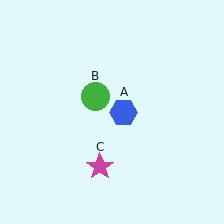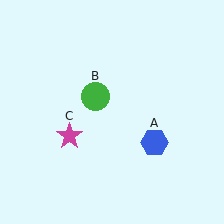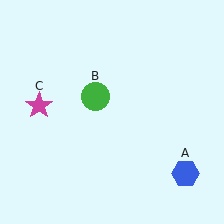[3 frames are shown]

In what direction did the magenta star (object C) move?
The magenta star (object C) moved up and to the left.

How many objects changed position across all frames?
2 objects changed position: blue hexagon (object A), magenta star (object C).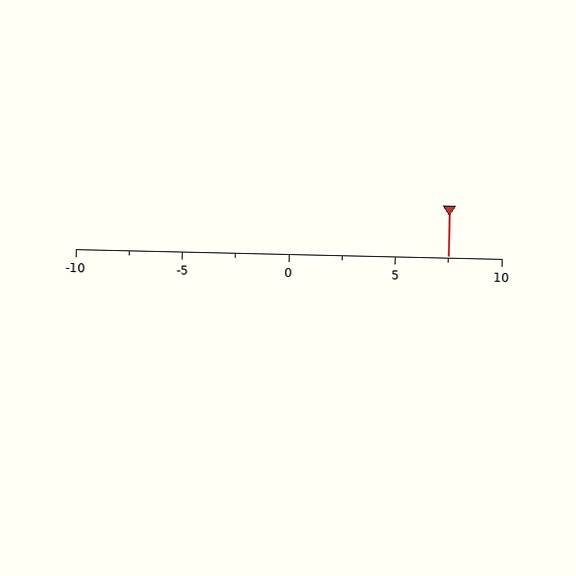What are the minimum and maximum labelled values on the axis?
The axis runs from -10 to 10.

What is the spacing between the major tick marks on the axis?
The major ticks are spaced 5 apart.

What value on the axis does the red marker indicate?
The marker indicates approximately 7.5.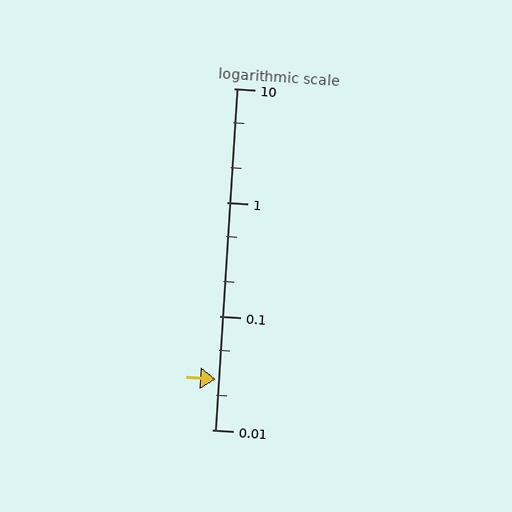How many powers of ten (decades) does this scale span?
The scale spans 3 decades, from 0.01 to 10.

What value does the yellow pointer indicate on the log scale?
The pointer indicates approximately 0.028.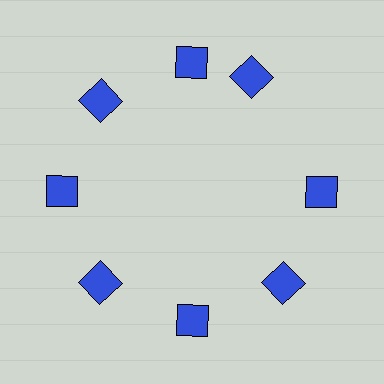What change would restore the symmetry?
The symmetry would be restored by rotating it back into even spacing with its neighbors so that all 8 squares sit at equal angles and equal distance from the center.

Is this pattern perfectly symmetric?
No. The 8 blue squares are arranged in a ring, but one element near the 2 o'clock position is rotated out of alignment along the ring, breaking the 8-fold rotational symmetry.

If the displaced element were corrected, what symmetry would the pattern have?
It would have 8-fold rotational symmetry — the pattern would map onto itself every 45 degrees.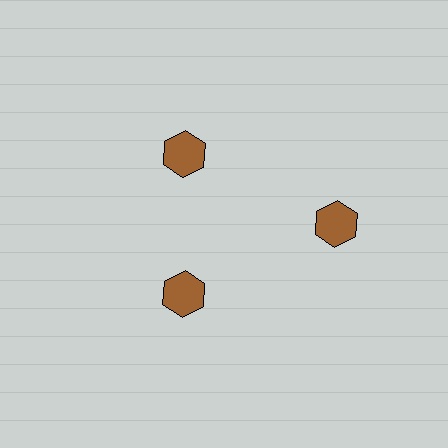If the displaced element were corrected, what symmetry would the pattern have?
It would have 3-fold rotational symmetry — the pattern would map onto itself every 120 degrees.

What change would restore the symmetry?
The symmetry would be restored by moving it inward, back onto the ring so that all 3 hexagons sit at equal angles and equal distance from the center.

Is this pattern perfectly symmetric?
No. The 3 brown hexagons are arranged in a ring, but one element near the 3 o'clock position is pushed outward from the center, breaking the 3-fold rotational symmetry.